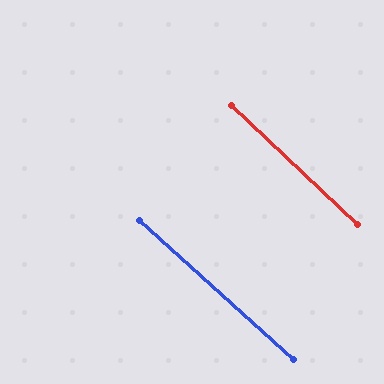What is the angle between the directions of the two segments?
Approximately 1 degree.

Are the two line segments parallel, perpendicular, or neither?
Parallel — their directions differ by only 1.3°.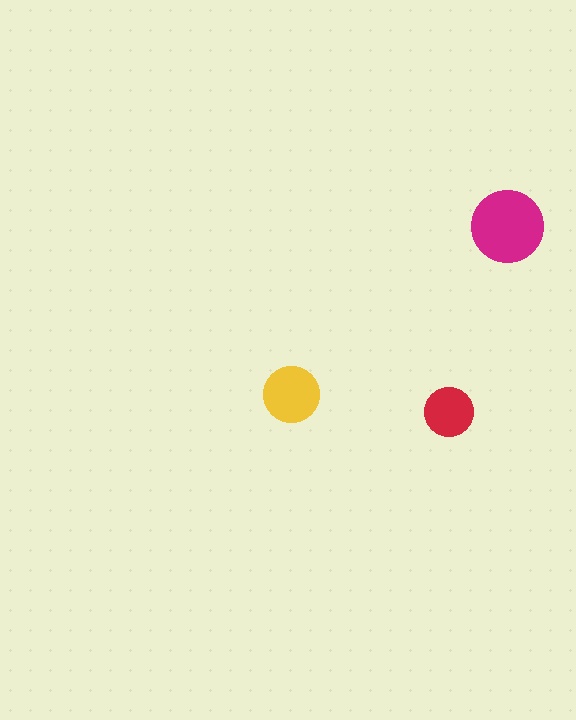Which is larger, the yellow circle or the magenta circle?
The magenta one.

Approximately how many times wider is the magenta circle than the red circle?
About 1.5 times wider.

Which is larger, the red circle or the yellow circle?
The yellow one.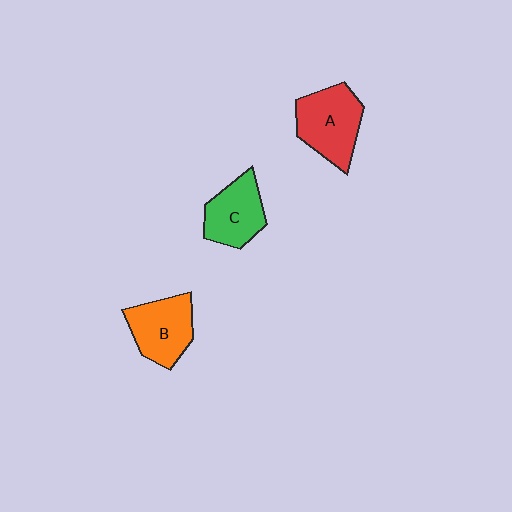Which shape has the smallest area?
Shape C (green).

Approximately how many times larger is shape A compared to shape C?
Approximately 1.2 times.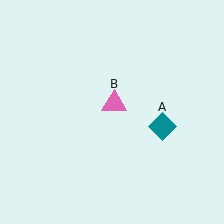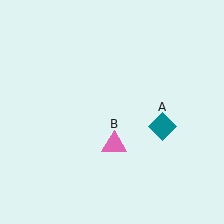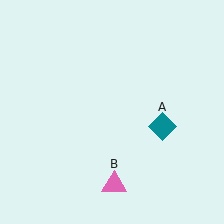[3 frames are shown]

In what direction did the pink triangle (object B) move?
The pink triangle (object B) moved down.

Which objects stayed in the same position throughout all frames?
Teal diamond (object A) remained stationary.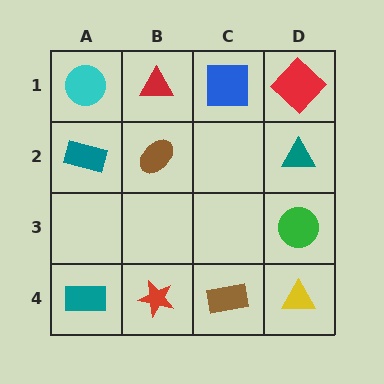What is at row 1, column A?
A cyan circle.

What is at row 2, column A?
A teal rectangle.